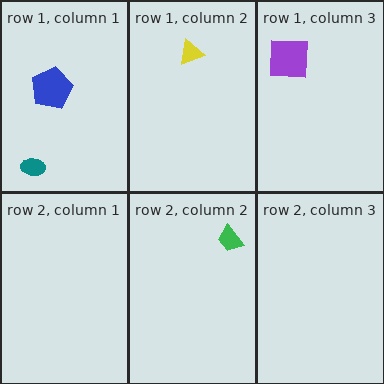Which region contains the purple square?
The row 1, column 3 region.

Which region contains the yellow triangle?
The row 1, column 2 region.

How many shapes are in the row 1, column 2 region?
1.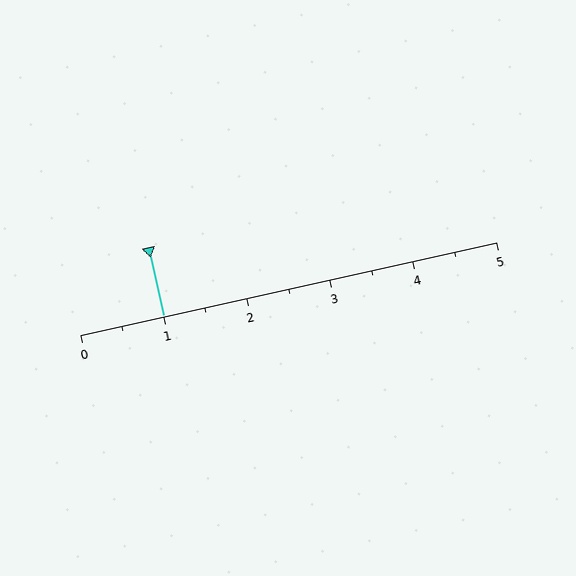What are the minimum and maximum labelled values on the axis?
The axis runs from 0 to 5.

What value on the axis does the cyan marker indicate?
The marker indicates approximately 1.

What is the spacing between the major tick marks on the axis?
The major ticks are spaced 1 apart.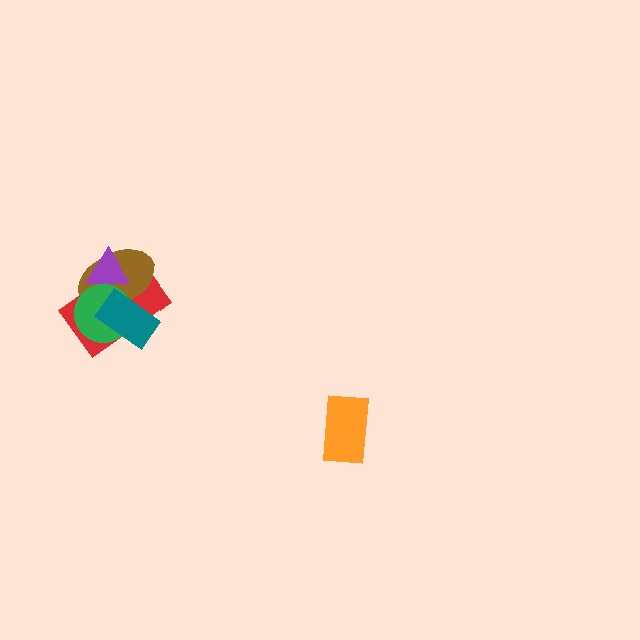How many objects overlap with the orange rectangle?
0 objects overlap with the orange rectangle.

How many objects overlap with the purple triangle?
3 objects overlap with the purple triangle.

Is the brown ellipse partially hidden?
Yes, it is partially covered by another shape.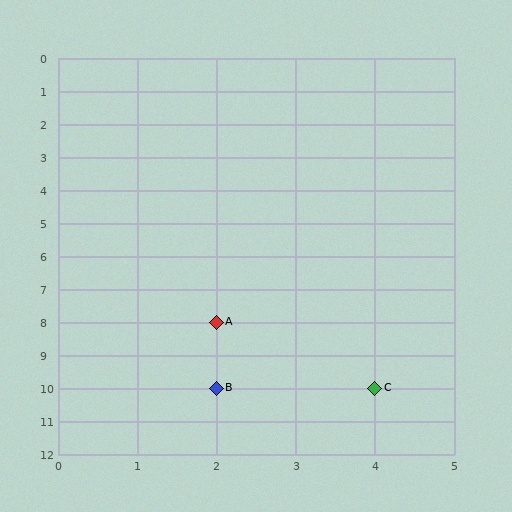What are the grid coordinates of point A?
Point A is at grid coordinates (2, 8).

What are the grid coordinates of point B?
Point B is at grid coordinates (2, 10).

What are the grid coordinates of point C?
Point C is at grid coordinates (4, 10).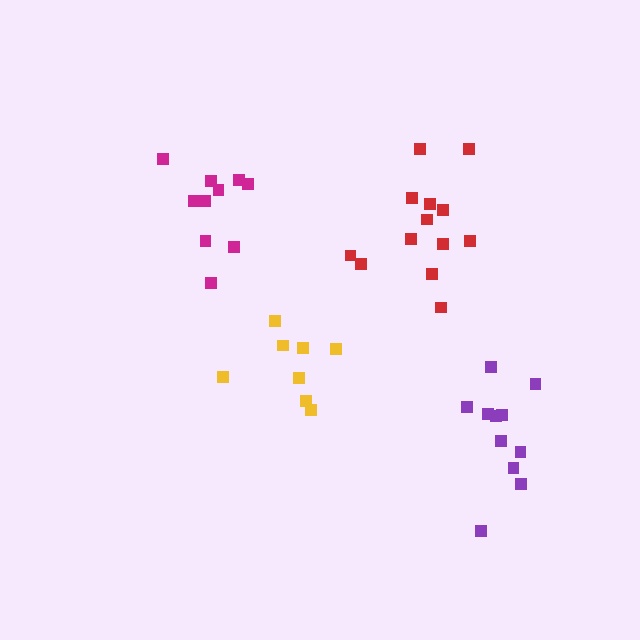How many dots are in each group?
Group 1: 10 dots, Group 2: 11 dots, Group 3: 8 dots, Group 4: 13 dots (42 total).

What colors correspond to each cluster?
The clusters are colored: magenta, purple, yellow, red.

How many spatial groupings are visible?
There are 4 spatial groupings.